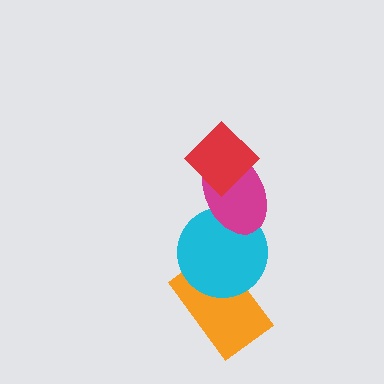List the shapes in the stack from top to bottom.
From top to bottom: the red diamond, the magenta ellipse, the cyan circle, the orange rectangle.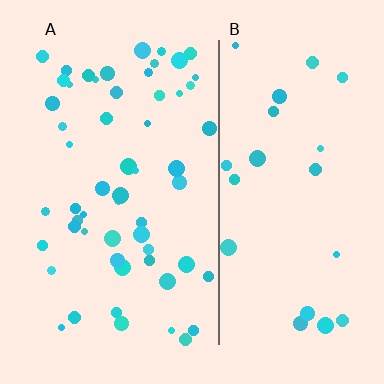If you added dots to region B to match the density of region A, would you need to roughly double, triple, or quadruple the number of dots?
Approximately double.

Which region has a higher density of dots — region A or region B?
A (the left).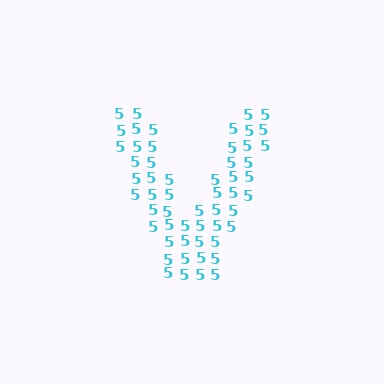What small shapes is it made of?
It is made of small digit 5's.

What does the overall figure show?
The overall figure shows the letter V.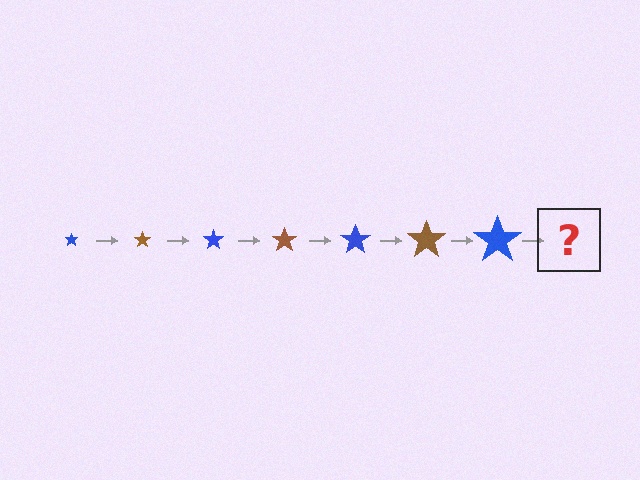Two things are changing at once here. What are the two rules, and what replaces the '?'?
The two rules are that the star grows larger each step and the color cycles through blue and brown. The '?' should be a brown star, larger than the previous one.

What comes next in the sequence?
The next element should be a brown star, larger than the previous one.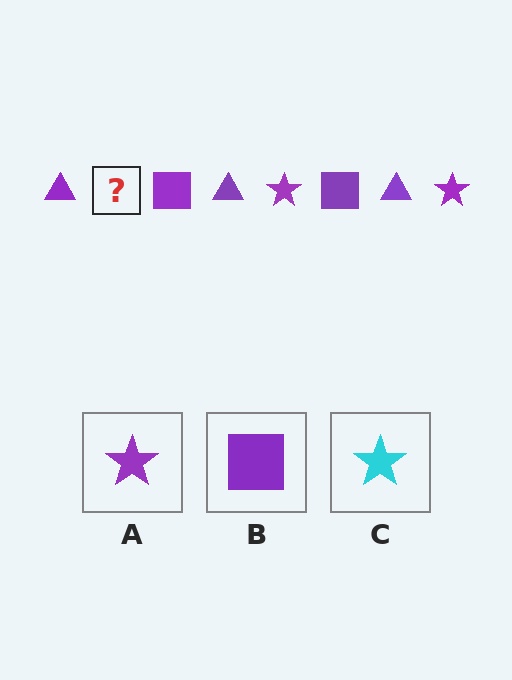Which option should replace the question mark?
Option A.